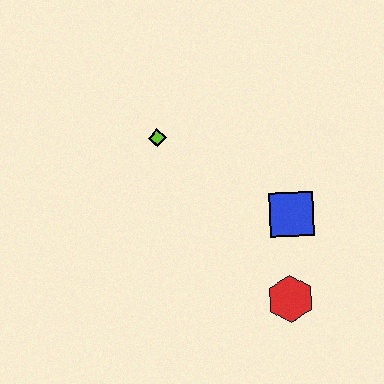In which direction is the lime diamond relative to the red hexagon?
The lime diamond is above the red hexagon.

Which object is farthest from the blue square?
The lime diamond is farthest from the blue square.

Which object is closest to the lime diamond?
The blue square is closest to the lime diamond.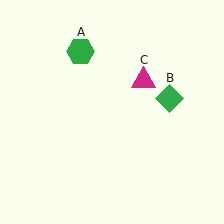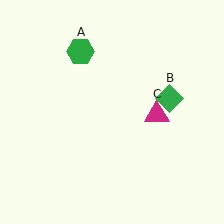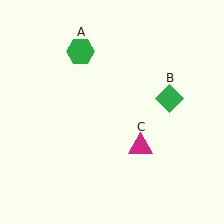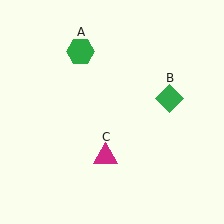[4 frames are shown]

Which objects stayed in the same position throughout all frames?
Green hexagon (object A) and green diamond (object B) remained stationary.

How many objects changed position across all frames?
1 object changed position: magenta triangle (object C).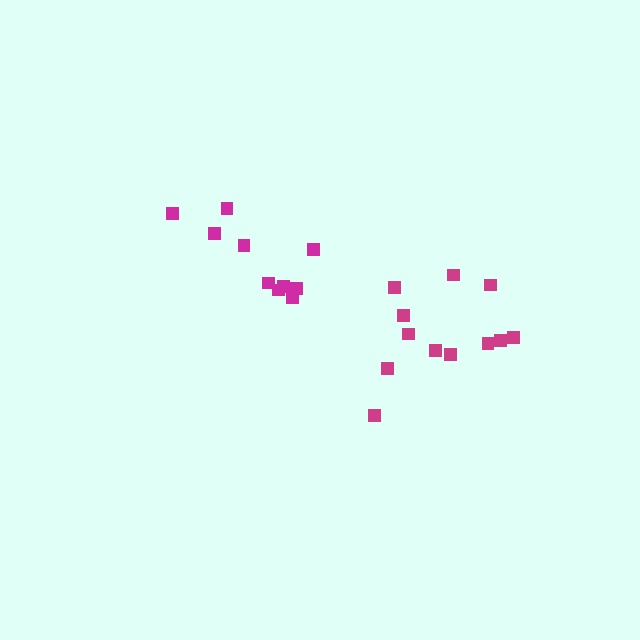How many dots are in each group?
Group 1: 10 dots, Group 2: 12 dots (22 total).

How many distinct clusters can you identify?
There are 2 distinct clusters.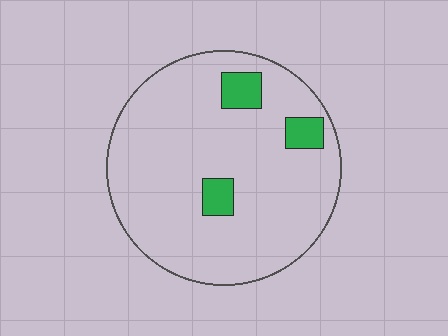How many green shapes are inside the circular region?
3.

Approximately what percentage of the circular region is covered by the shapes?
Approximately 10%.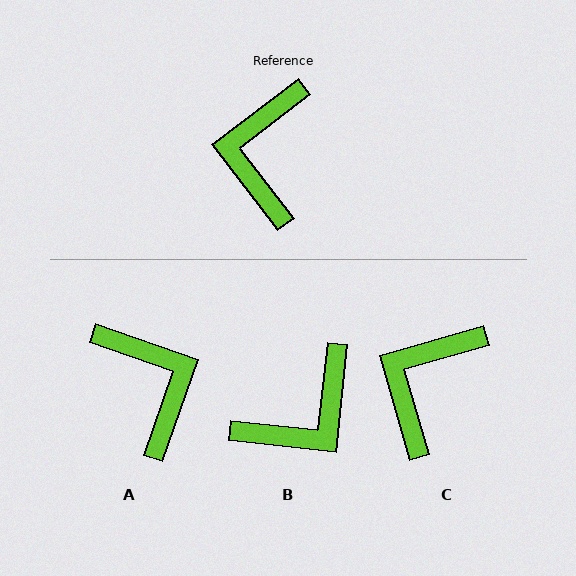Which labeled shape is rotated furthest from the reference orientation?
A, about 146 degrees away.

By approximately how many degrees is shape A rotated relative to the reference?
Approximately 146 degrees clockwise.